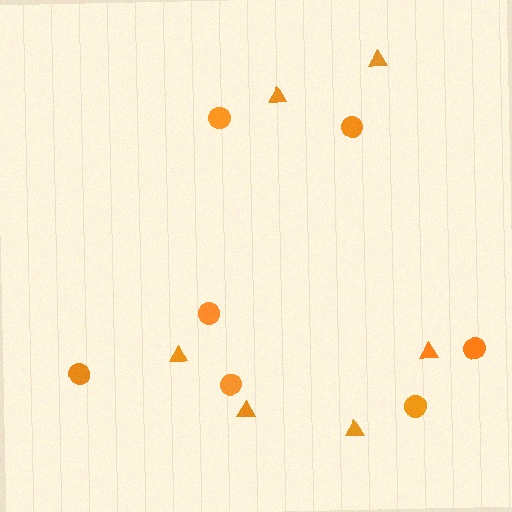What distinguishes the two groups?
There are 2 groups: one group of circles (7) and one group of triangles (6).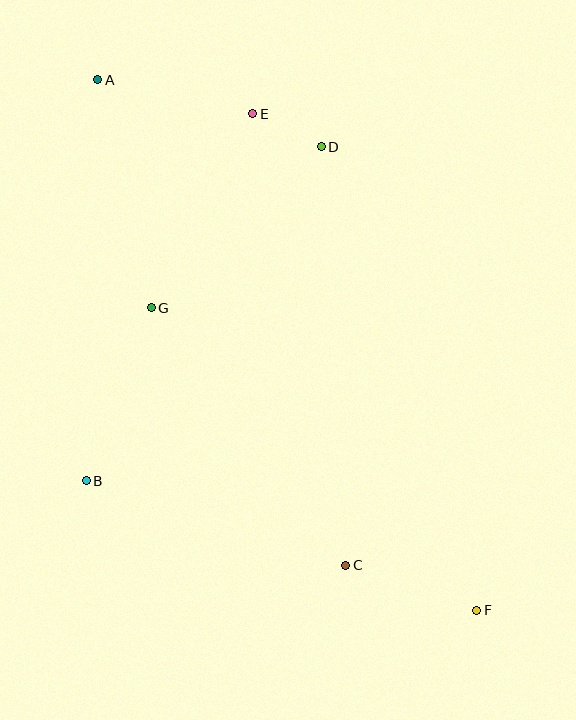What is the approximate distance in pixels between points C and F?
The distance between C and F is approximately 138 pixels.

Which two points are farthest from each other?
Points A and F are farthest from each other.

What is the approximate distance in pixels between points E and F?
The distance between E and F is approximately 545 pixels.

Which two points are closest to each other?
Points D and E are closest to each other.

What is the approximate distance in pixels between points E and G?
The distance between E and G is approximately 219 pixels.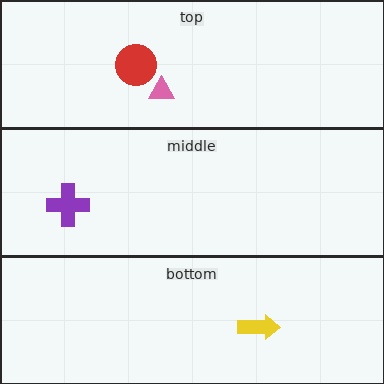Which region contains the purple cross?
The middle region.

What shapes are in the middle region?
The purple cross.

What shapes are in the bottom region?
The yellow arrow.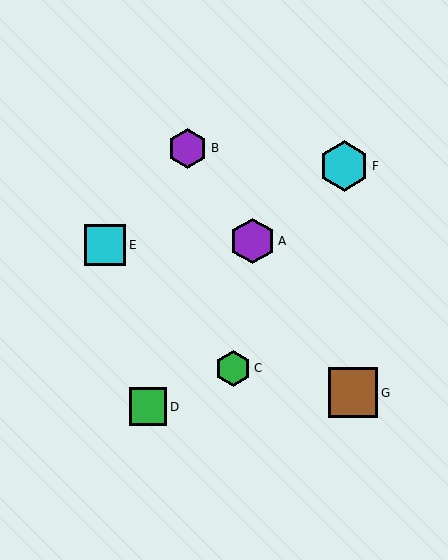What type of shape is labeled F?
Shape F is a cyan hexagon.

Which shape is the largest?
The cyan hexagon (labeled F) is the largest.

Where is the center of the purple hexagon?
The center of the purple hexagon is at (252, 241).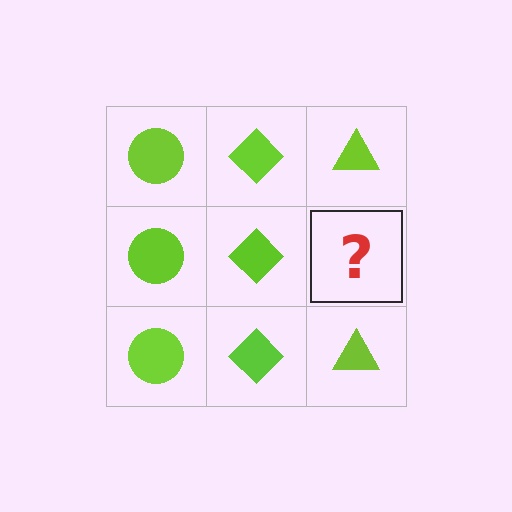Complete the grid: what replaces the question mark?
The question mark should be replaced with a lime triangle.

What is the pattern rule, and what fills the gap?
The rule is that each column has a consistent shape. The gap should be filled with a lime triangle.